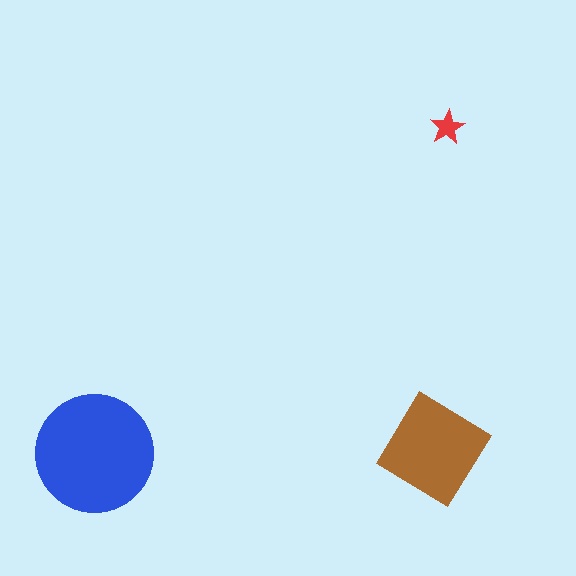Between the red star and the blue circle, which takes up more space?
The blue circle.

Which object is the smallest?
The red star.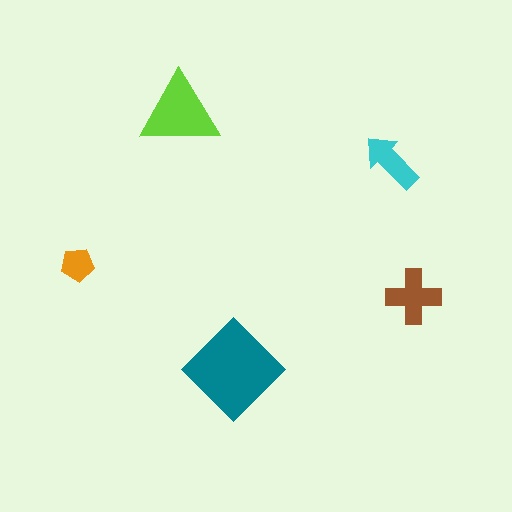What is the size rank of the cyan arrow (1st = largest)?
4th.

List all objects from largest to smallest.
The teal diamond, the lime triangle, the brown cross, the cyan arrow, the orange pentagon.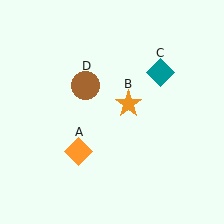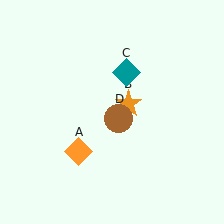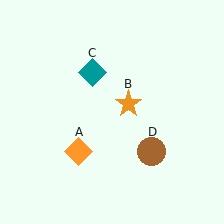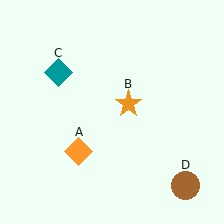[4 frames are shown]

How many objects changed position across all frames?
2 objects changed position: teal diamond (object C), brown circle (object D).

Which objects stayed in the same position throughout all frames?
Orange diamond (object A) and orange star (object B) remained stationary.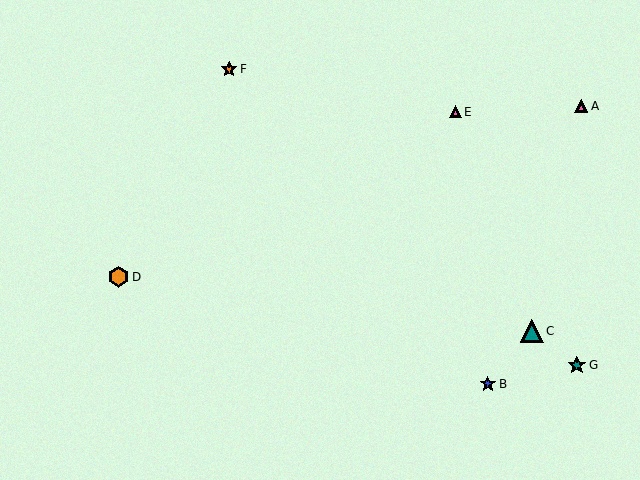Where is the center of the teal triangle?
The center of the teal triangle is at (532, 331).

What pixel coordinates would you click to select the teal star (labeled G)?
Click at (577, 365) to select the teal star G.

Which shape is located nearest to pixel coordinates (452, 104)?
The pink triangle (labeled E) at (455, 112) is nearest to that location.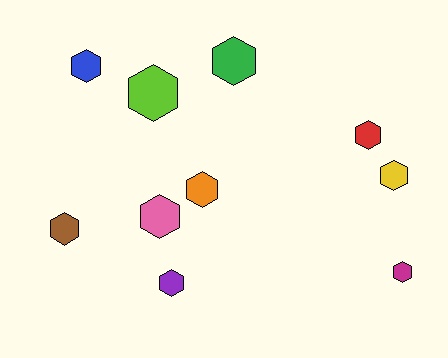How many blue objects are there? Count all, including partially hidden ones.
There is 1 blue object.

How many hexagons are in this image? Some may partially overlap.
There are 10 hexagons.